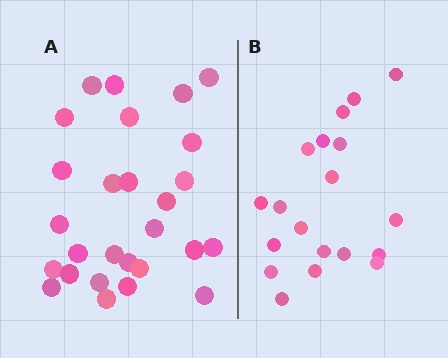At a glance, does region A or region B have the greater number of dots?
Region A (the left region) has more dots.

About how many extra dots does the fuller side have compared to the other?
Region A has roughly 8 or so more dots than region B.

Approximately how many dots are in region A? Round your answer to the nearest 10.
About 30 dots. (The exact count is 27, which rounds to 30.)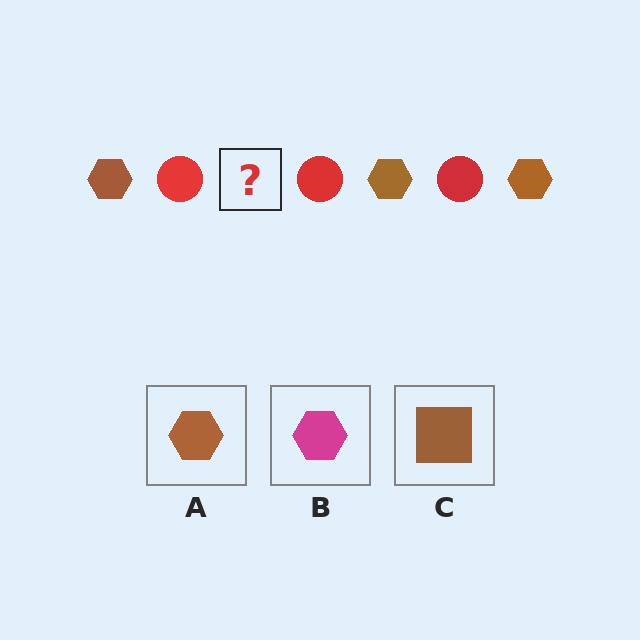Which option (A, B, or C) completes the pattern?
A.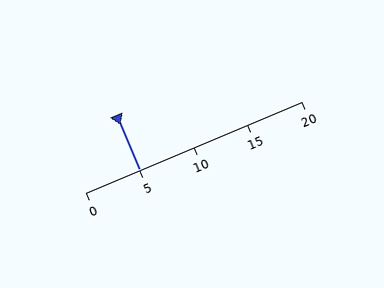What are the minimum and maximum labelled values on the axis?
The axis runs from 0 to 20.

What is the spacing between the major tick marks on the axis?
The major ticks are spaced 5 apart.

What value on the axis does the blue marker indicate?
The marker indicates approximately 5.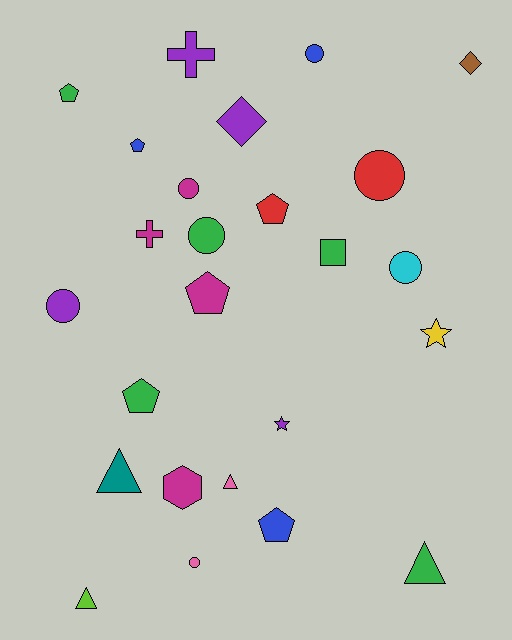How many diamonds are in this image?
There are 2 diamonds.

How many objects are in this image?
There are 25 objects.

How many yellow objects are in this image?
There is 1 yellow object.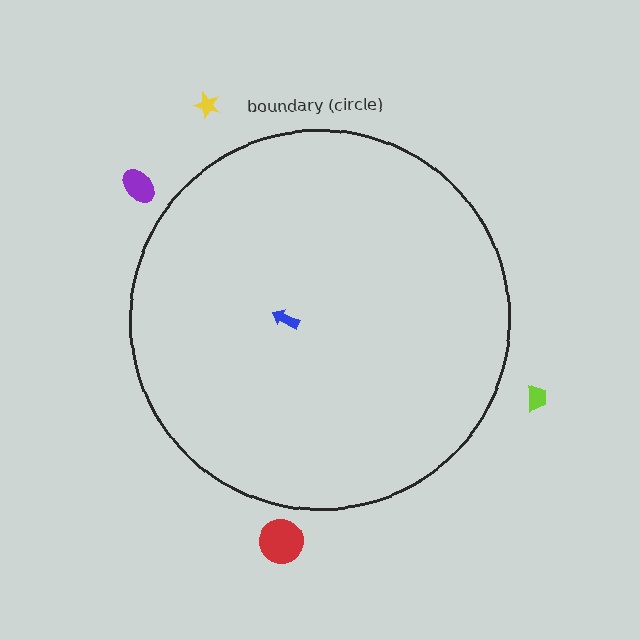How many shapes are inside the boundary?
1 inside, 4 outside.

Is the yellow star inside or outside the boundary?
Outside.